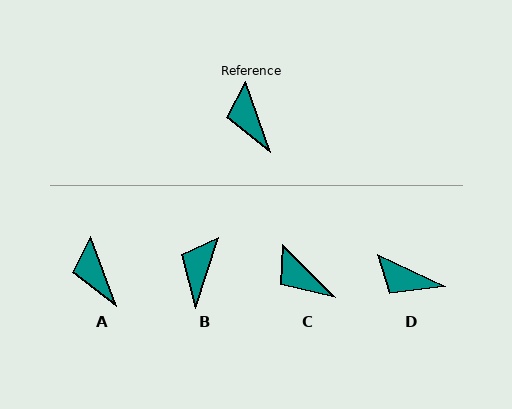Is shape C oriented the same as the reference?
No, it is off by about 25 degrees.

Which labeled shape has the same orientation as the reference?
A.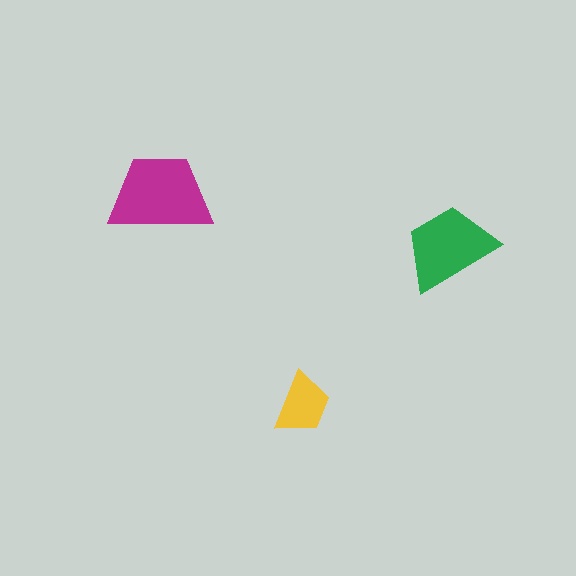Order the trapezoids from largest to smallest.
the magenta one, the green one, the yellow one.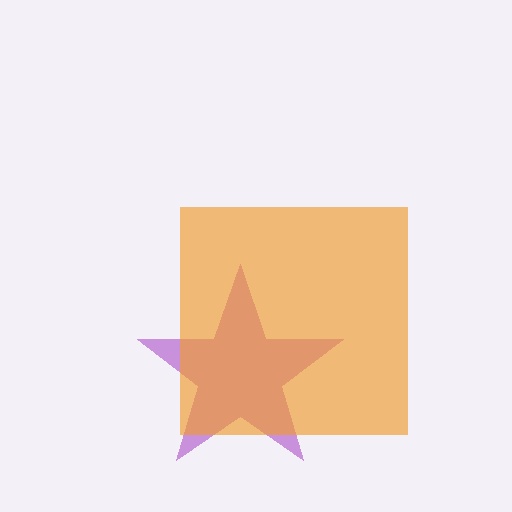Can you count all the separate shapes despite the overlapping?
Yes, there are 2 separate shapes.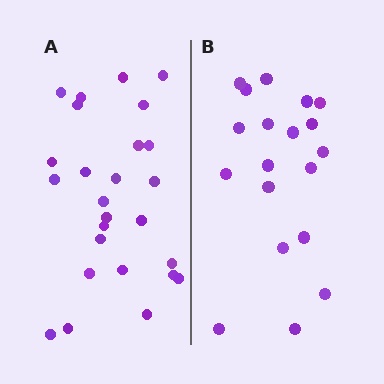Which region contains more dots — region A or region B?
Region A (the left region) has more dots.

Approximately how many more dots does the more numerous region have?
Region A has roughly 8 or so more dots than region B.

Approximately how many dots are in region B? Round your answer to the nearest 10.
About 20 dots. (The exact count is 19, which rounds to 20.)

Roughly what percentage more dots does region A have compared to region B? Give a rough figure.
About 35% more.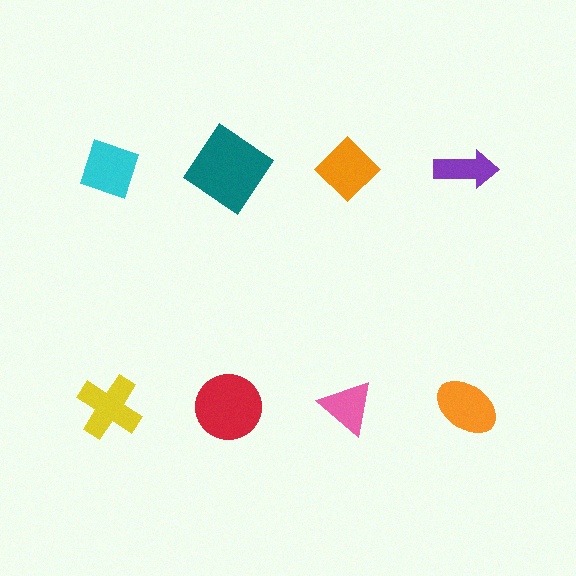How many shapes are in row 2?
4 shapes.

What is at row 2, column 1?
A yellow cross.